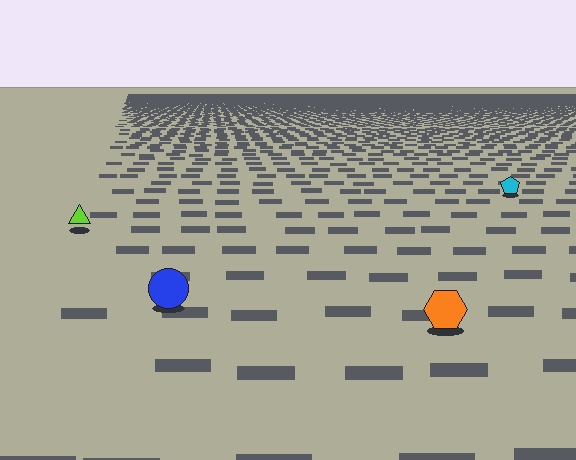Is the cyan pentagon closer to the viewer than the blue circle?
No. The blue circle is closer — you can tell from the texture gradient: the ground texture is coarser near it.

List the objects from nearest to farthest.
From nearest to farthest: the orange hexagon, the blue circle, the lime triangle, the cyan pentagon.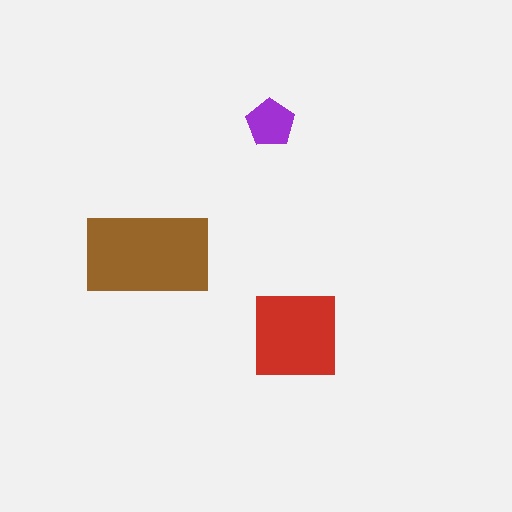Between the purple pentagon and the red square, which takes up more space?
The red square.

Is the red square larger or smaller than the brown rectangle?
Smaller.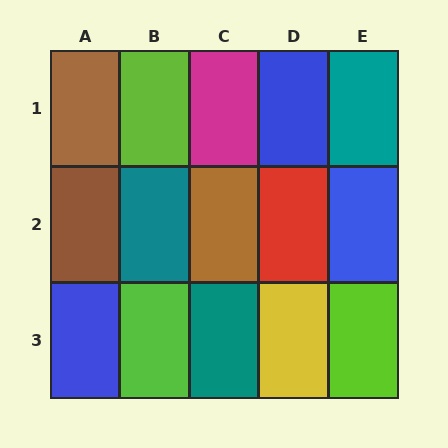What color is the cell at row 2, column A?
Brown.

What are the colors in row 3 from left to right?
Blue, lime, teal, yellow, lime.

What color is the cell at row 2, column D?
Red.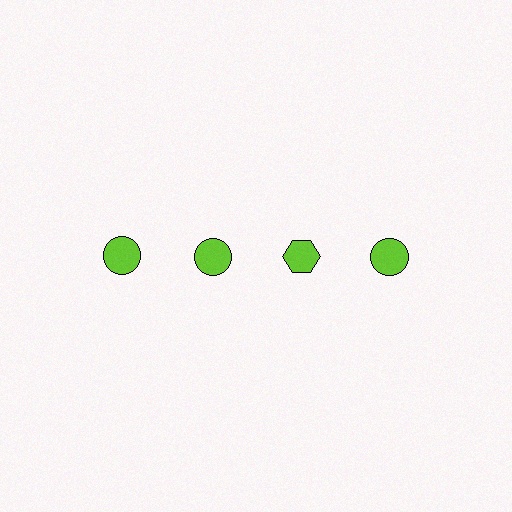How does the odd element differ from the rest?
It has a different shape: hexagon instead of circle.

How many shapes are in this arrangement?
There are 4 shapes arranged in a grid pattern.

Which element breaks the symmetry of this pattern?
The lime hexagon in the top row, center column breaks the symmetry. All other shapes are lime circles.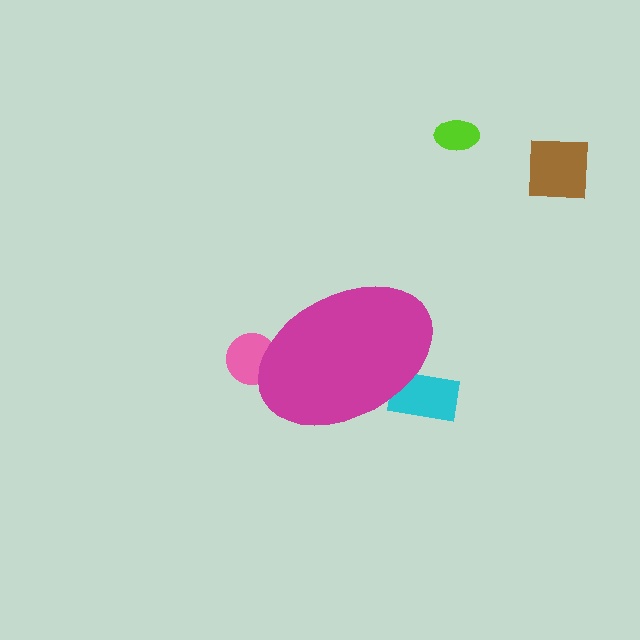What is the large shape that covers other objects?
A magenta ellipse.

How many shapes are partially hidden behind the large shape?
2 shapes are partially hidden.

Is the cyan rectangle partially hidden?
Yes, the cyan rectangle is partially hidden behind the magenta ellipse.